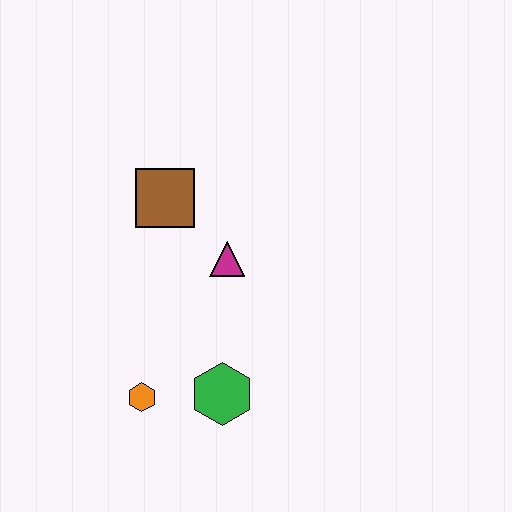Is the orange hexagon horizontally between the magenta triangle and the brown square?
No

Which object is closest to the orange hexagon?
The green hexagon is closest to the orange hexagon.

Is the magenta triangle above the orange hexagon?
Yes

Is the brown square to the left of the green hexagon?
Yes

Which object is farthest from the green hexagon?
The brown square is farthest from the green hexagon.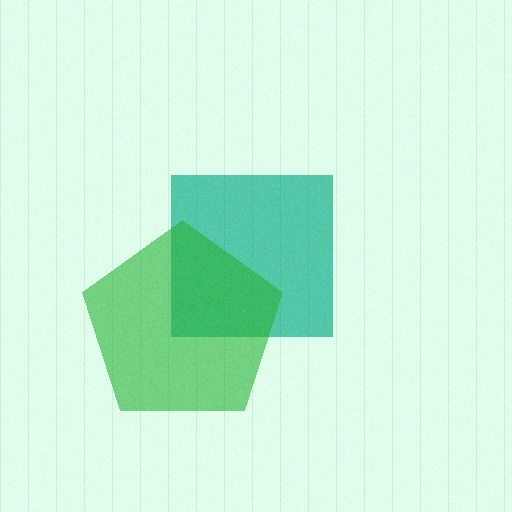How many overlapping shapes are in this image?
There are 2 overlapping shapes in the image.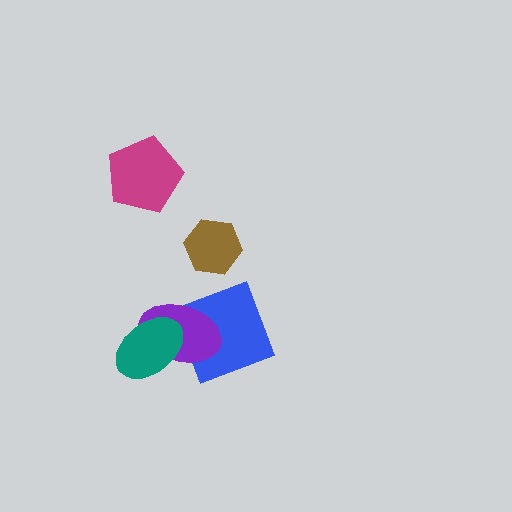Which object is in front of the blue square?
The purple ellipse is in front of the blue square.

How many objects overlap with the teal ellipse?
1 object overlaps with the teal ellipse.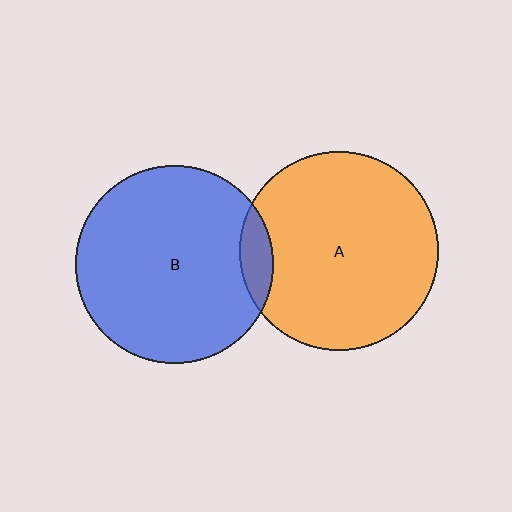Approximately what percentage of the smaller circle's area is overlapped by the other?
Approximately 10%.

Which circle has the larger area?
Circle A (orange).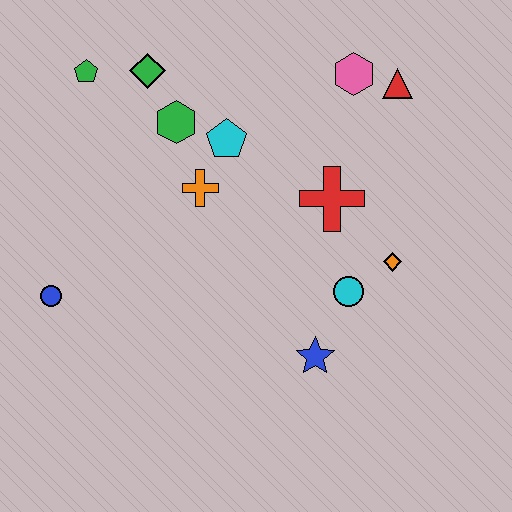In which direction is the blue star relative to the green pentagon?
The blue star is below the green pentagon.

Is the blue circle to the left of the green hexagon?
Yes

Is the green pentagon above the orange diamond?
Yes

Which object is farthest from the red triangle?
The blue circle is farthest from the red triangle.